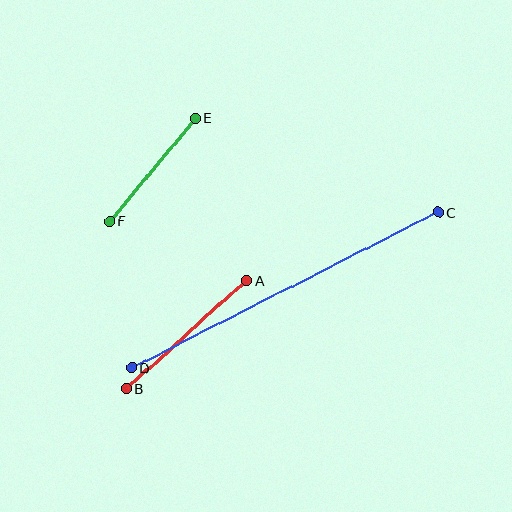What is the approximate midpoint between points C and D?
The midpoint is at approximately (285, 290) pixels.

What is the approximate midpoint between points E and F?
The midpoint is at approximately (152, 170) pixels.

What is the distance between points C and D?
The distance is approximately 343 pixels.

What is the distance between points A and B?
The distance is approximately 162 pixels.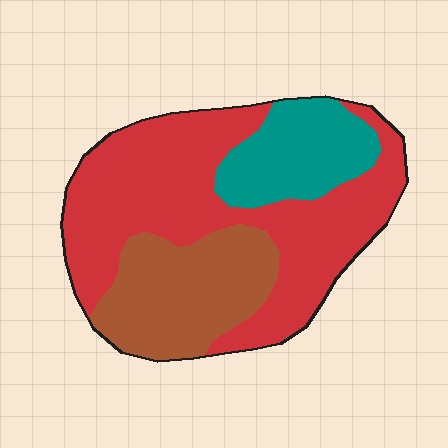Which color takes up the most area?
Red, at roughly 55%.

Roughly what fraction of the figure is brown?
Brown takes up about one quarter (1/4) of the figure.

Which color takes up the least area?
Teal, at roughly 20%.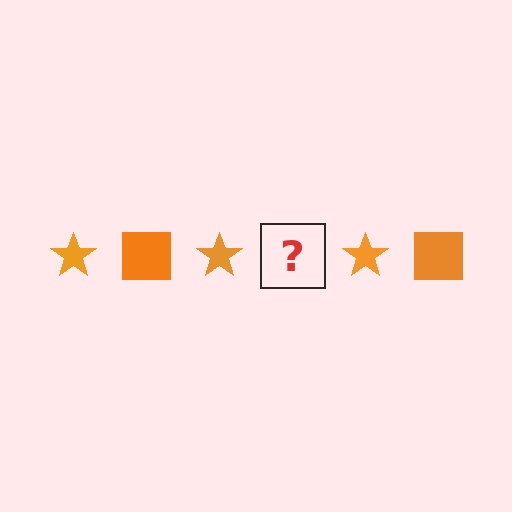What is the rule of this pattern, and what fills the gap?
The rule is that the pattern cycles through star, square shapes in orange. The gap should be filled with an orange square.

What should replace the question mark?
The question mark should be replaced with an orange square.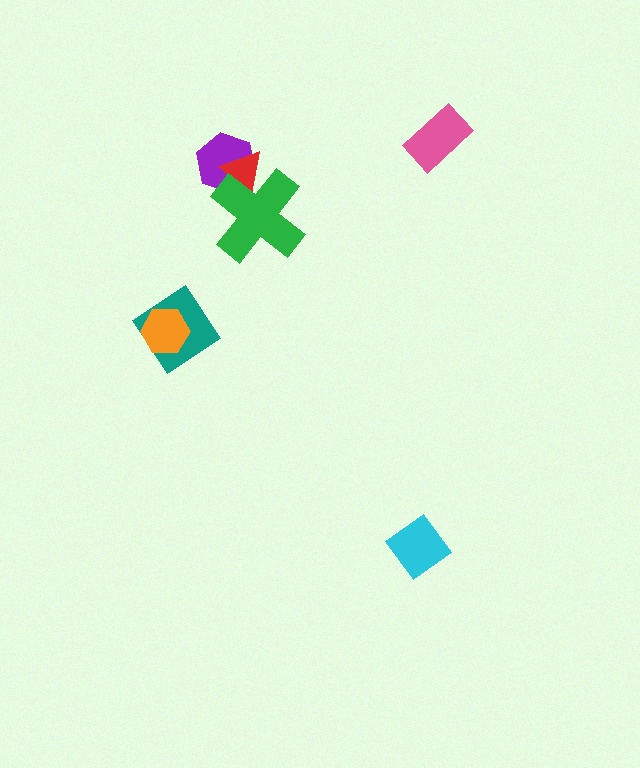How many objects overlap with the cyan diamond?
0 objects overlap with the cyan diamond.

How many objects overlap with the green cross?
2 objects overlap with the green cross.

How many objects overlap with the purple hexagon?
2 objects overlap with the purple hexagon.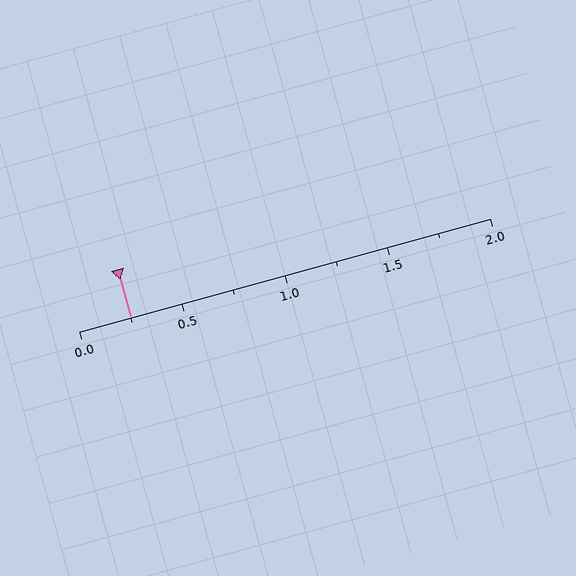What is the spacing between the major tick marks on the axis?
The major ticks are spaced 0.5 apart.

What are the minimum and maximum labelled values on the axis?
The axis runs from 0.0 to 2.0.